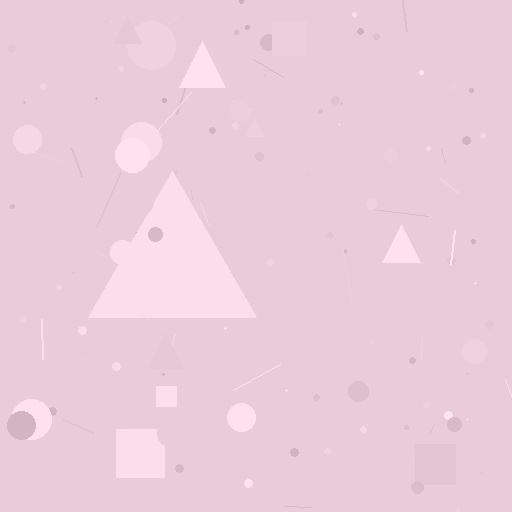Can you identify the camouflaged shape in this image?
The camouflaged shape is a triangle.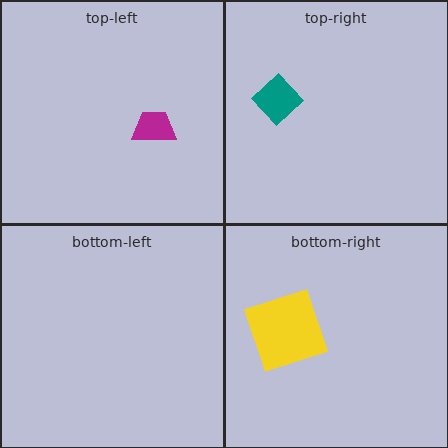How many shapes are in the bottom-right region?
1.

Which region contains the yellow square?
The bottom-right region.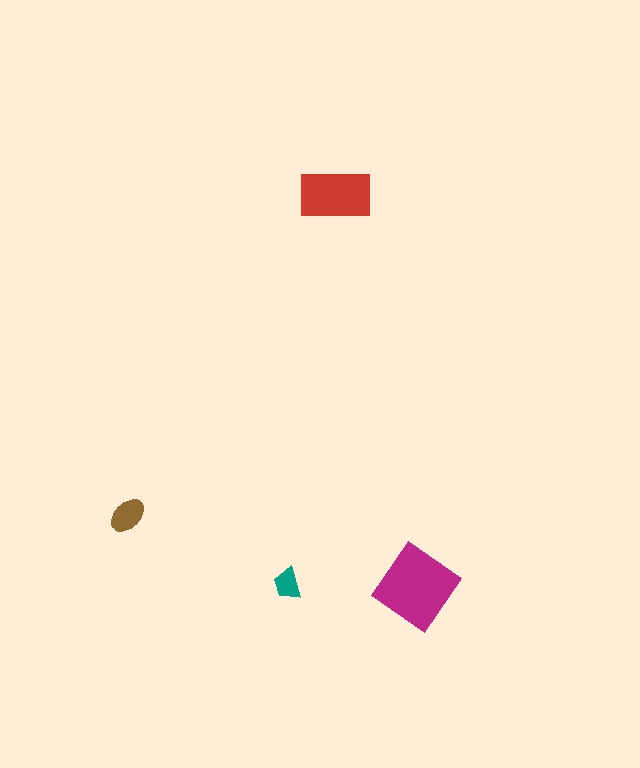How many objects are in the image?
There are 4 objects in the image.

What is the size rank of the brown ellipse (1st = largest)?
3rd.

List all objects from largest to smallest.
The magenta diamond, the red rectangle, the brown ellipse, the teal trapezoid.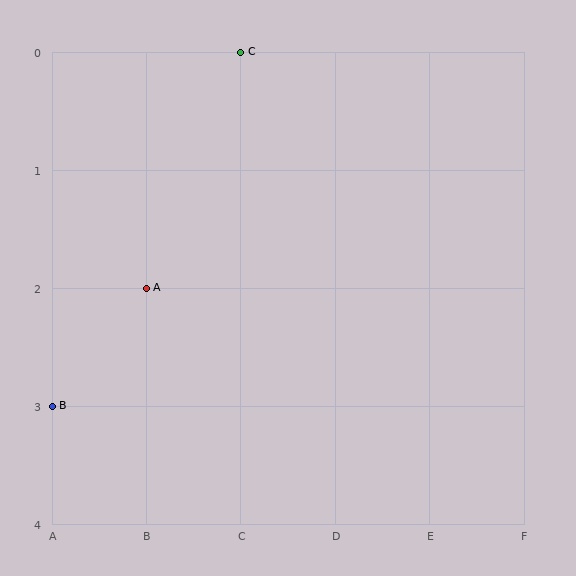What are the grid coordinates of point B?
Point B is at grid coordinates (A, 3).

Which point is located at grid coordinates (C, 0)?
Point C is at (C, 0).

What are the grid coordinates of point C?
Point C is at grid coordinates (C, 0).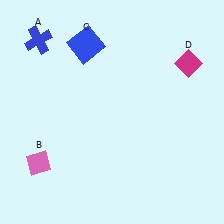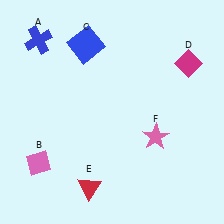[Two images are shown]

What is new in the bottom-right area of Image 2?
A pink star (F) was added in the bottom-right area of Image 2.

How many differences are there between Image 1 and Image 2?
There are 2 differences between the two images.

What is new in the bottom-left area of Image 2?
A red triangle (E) was added in the bottom-left area of Image 2.